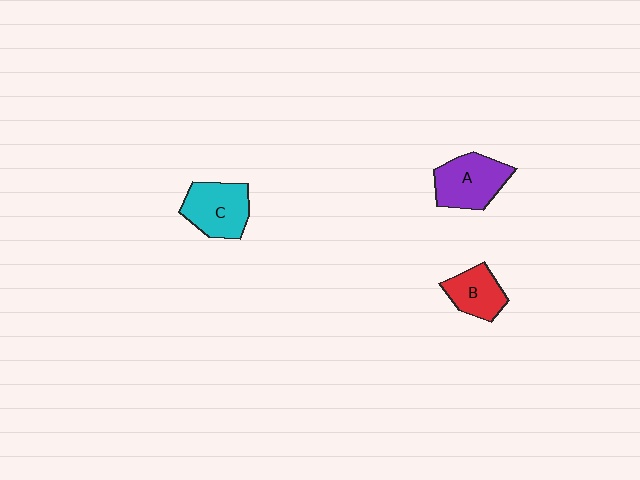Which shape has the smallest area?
Shape B (red).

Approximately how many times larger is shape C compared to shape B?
Approximately 1.3 times.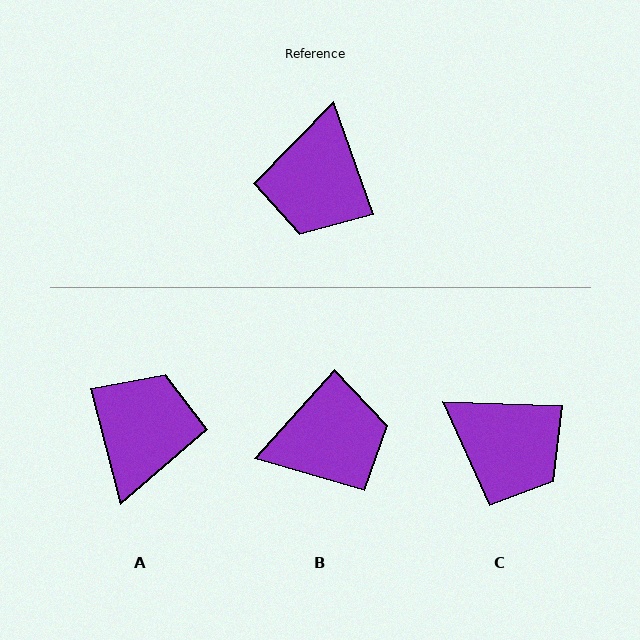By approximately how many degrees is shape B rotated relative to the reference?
Approximately 118 degrees counter-clockwise.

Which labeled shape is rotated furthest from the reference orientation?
A, about 175 degrees away.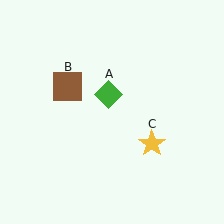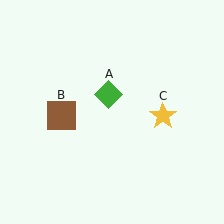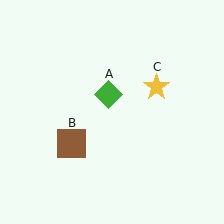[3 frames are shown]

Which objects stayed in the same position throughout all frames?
Green diamond (object A) remained stationary.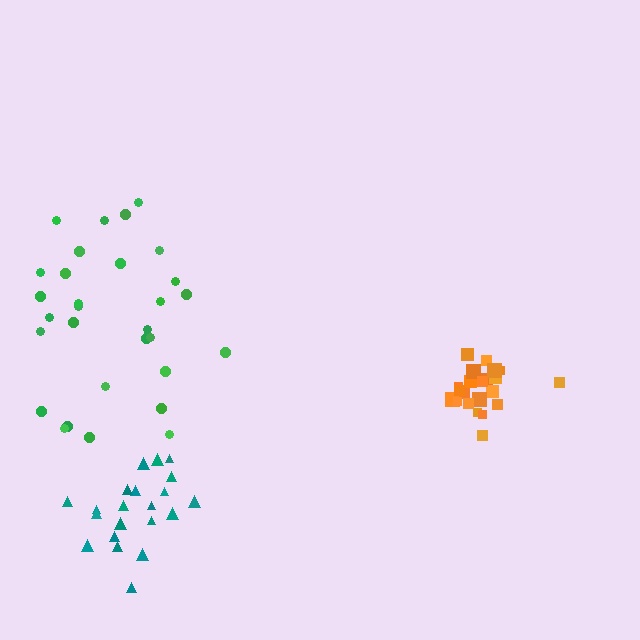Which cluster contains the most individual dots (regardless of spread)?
Green (30).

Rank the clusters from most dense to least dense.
orange, teal, green.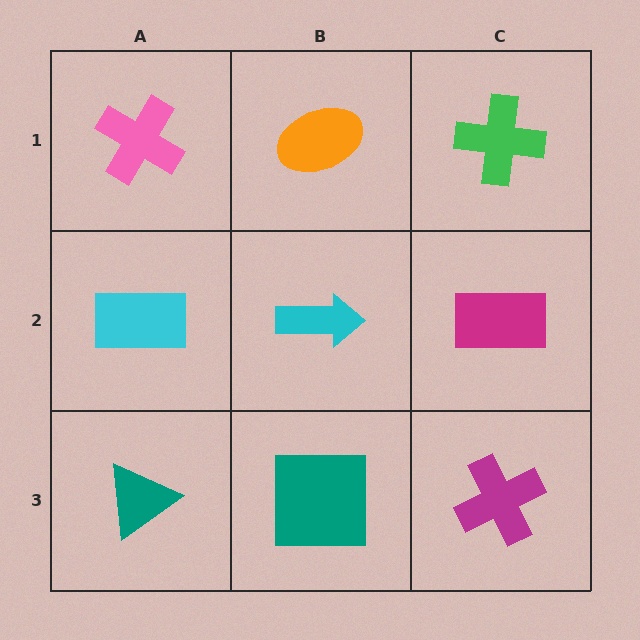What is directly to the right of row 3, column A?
A teal square.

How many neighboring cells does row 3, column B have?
3.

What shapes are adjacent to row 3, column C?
A magenta rectangle (row 2, column C), a teal square (row 3, column B).